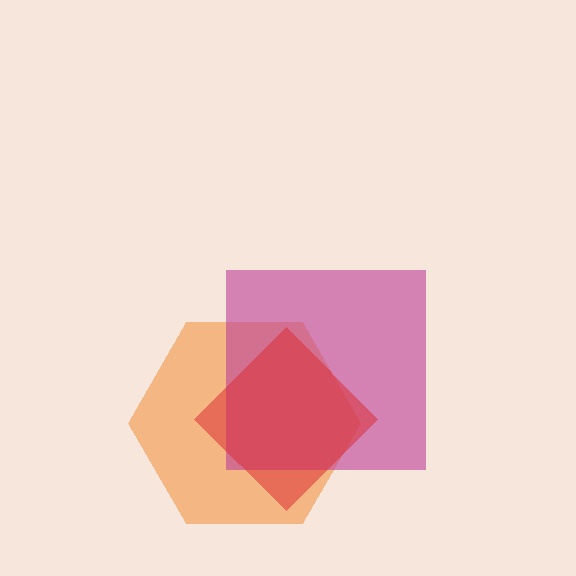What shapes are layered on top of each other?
The layered shapes are: an orange hexagon, a magenta square, a red diamond.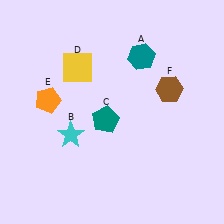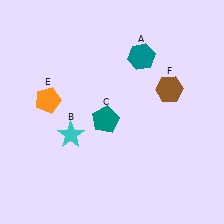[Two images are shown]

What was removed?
The yellow square (D) was removed in Image 2.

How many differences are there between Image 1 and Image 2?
There is 1 difference between the two images.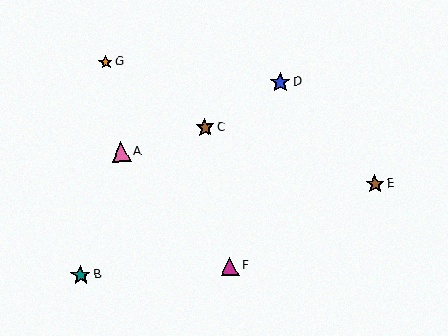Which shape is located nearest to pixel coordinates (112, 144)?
The pink triangle (labeled A) at (121, 152) is nearest to that location.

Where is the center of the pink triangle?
The center of the pink triangle is at (121, 152).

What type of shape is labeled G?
Shape G is an orange star.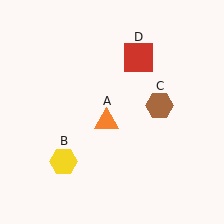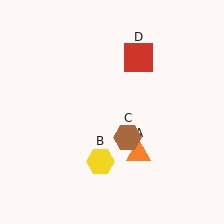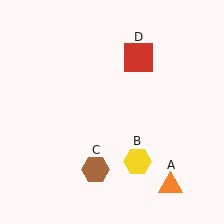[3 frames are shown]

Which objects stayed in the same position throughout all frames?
Red square (object D) remained stationary.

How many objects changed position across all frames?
3 objects changed position: orange triangle (object A), yellow hexagon (object B), brown hexagon (object C).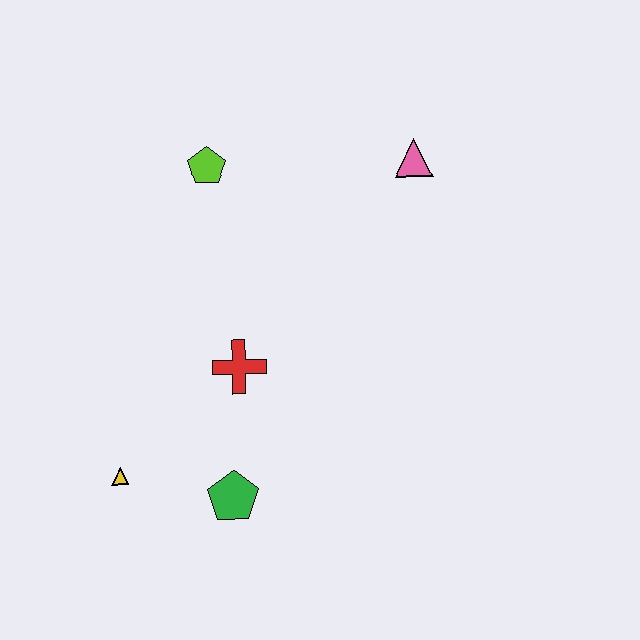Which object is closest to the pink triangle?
The lime pentagon is closest to the pink triangle.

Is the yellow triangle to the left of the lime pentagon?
Yes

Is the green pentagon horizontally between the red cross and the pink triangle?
No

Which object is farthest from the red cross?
The pink triangle is farthest from the red cross.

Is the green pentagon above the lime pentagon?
No